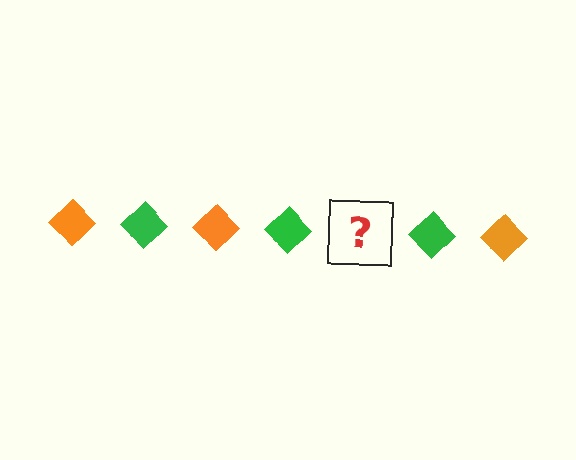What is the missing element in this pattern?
The missing element is an orange diamond.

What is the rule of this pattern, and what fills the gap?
The rule is that the pattern cycles through orange, green diamonds. The gap should be filled with an orange diamond.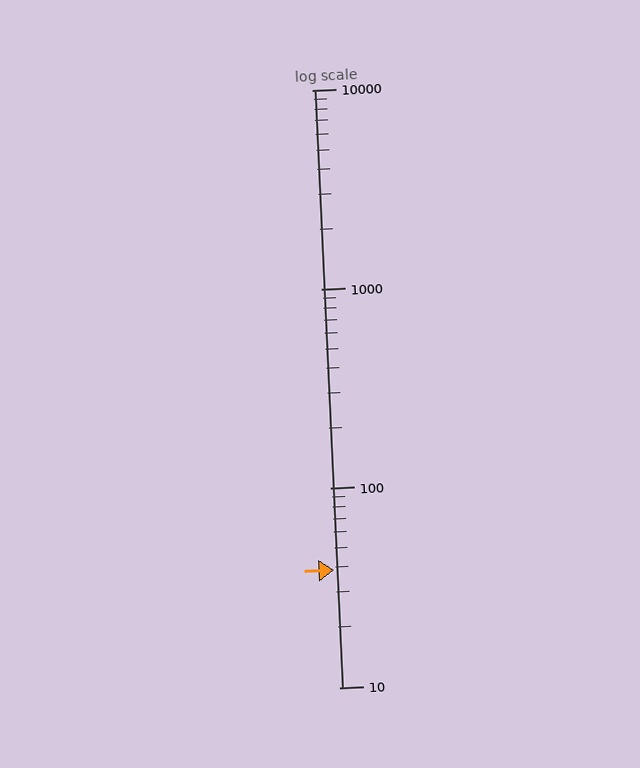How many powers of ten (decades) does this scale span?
The scale spans 3 decades, from 10 to 10000.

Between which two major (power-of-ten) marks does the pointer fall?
The pointer is between 10 and 100.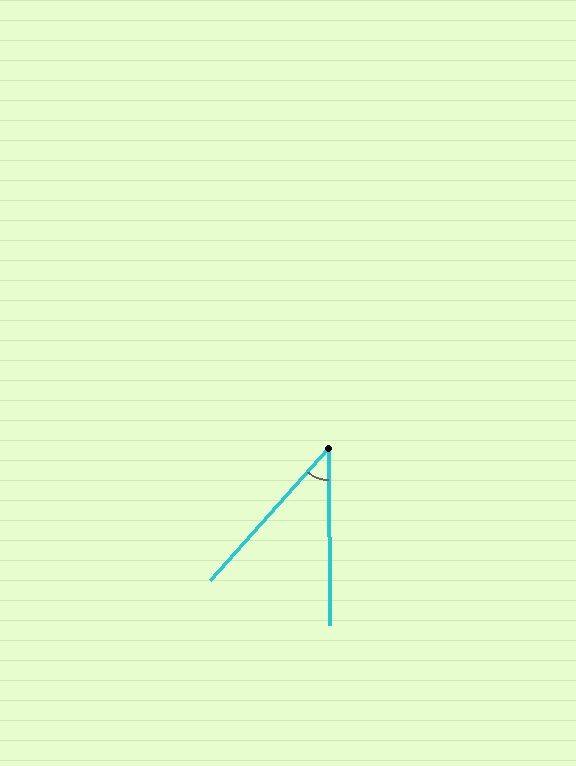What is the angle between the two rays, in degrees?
Approximately 42 degrees.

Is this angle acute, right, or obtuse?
It is acute.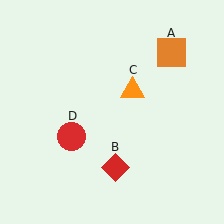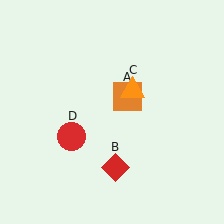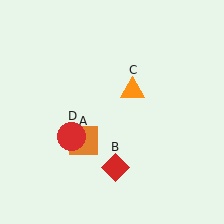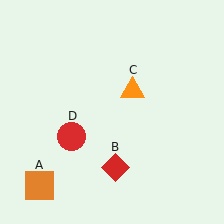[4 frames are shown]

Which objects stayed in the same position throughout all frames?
Red diamond (object B) and orange triangle (object C) and red circle (object D) remained stationary.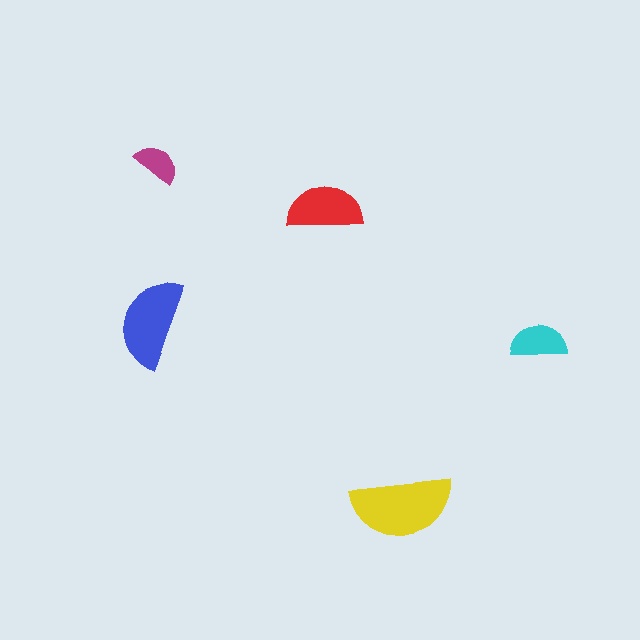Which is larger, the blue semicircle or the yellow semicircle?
The yellow one.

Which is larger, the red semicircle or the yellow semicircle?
The yellow one.